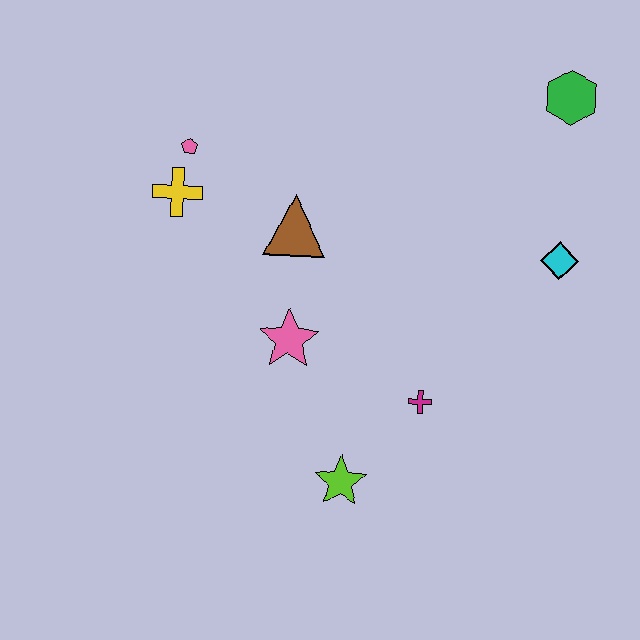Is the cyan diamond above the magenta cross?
Yes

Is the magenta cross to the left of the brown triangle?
No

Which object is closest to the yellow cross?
The pink pentagon is closest to the yellow cross.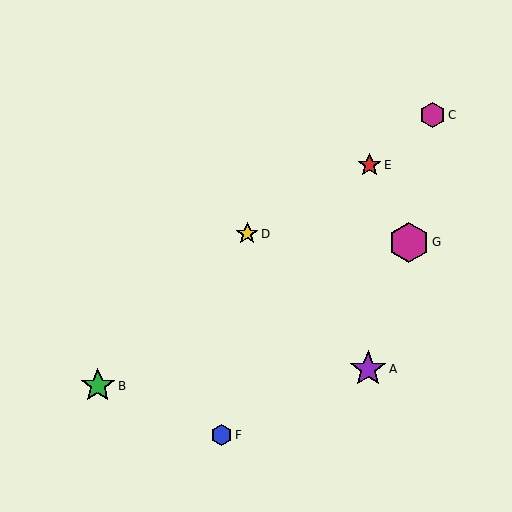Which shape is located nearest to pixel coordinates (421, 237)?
The magenta hexagon (labeled G) at (409, 242) is nearest to that location.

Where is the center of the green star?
The center of the green star is at (98, 386).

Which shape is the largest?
The magenta hexagon (labeled G) is the largest.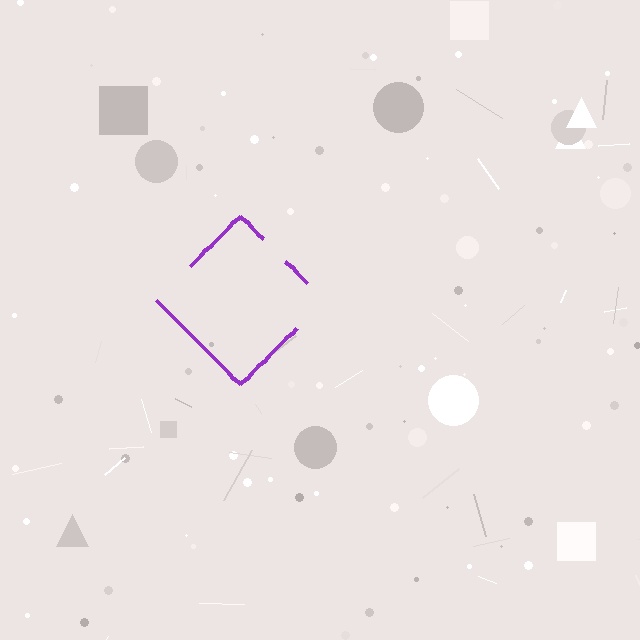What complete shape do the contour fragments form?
The contour fragments form a diamond.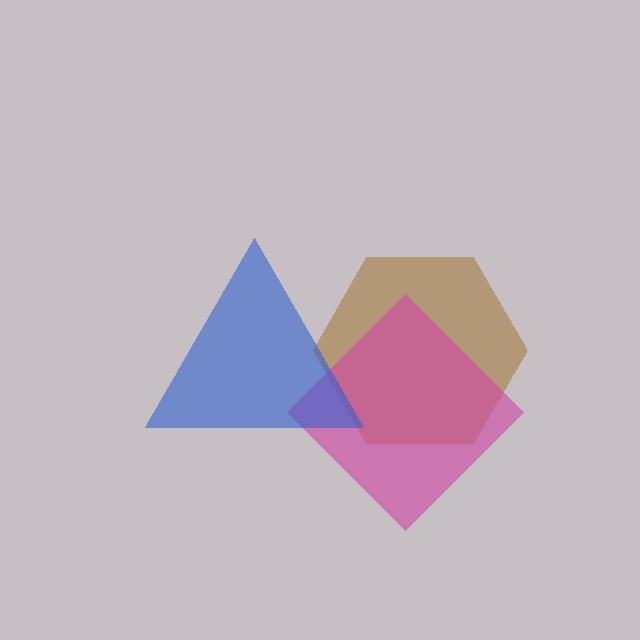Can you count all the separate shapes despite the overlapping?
Yes, there are 3 separate shapes.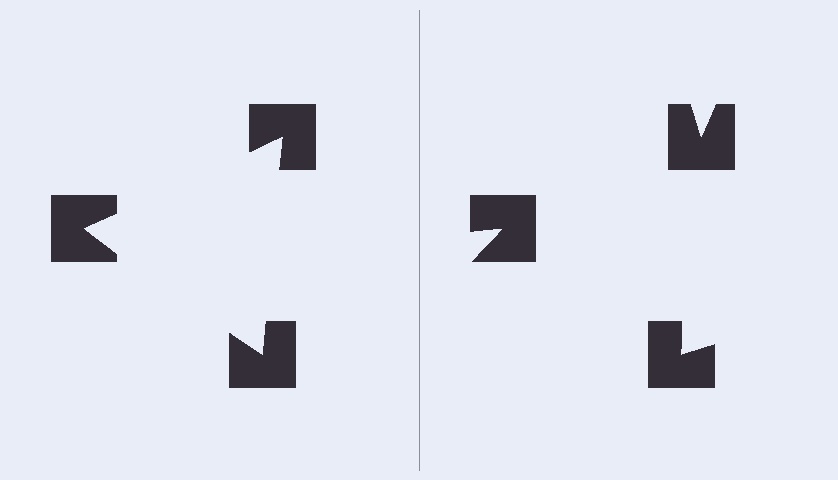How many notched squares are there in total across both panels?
6 — 3 on each side.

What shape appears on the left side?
An illusory triangle.